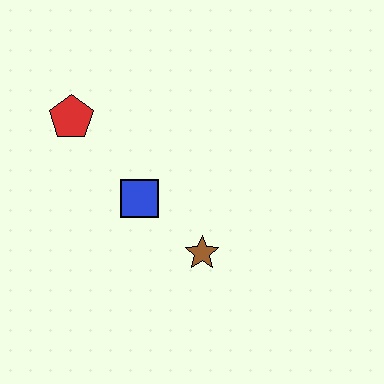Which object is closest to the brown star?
The blue square is closest to the brown star.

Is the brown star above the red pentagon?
No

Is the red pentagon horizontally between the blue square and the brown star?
No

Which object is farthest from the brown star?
The red pentagon is farthest from the brown star.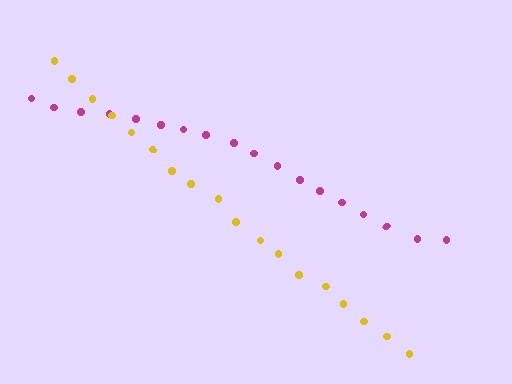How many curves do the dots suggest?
There are 2 distinct paths.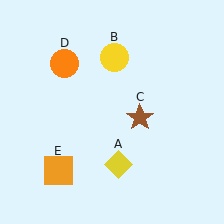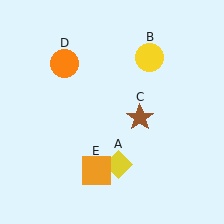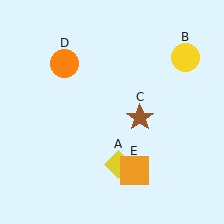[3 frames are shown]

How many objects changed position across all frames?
2 objects changed position: yellow circle (object B), orange square (object E).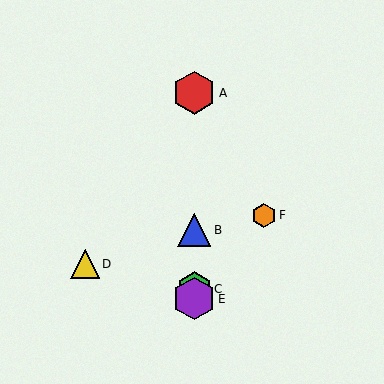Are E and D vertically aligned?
No, E is at x≈194 and D is at x≈85.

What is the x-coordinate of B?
Object B is at x≈194.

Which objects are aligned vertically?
Objects A, B, C, E are aligned vertically.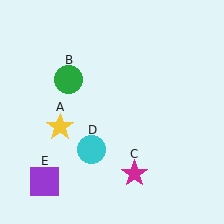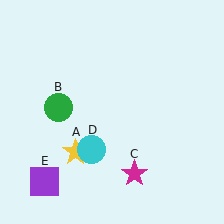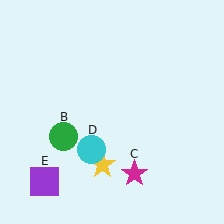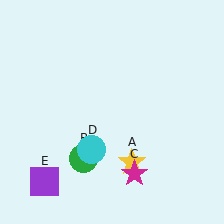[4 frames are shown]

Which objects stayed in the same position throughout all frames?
Magenta star (object C) and cyan circle (object D) and purple square (object E) remained stationary.